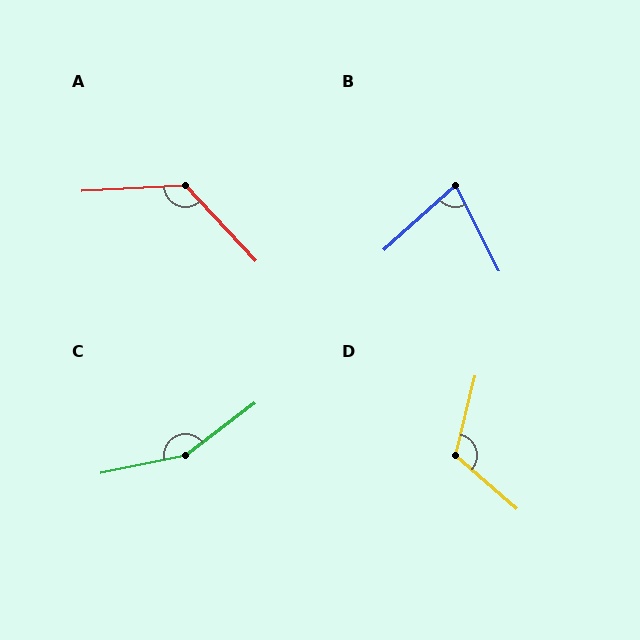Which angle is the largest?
C, at approximately 155 degrees.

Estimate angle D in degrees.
Approximately 117 degrees.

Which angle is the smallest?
B, at approximately 75 degrees.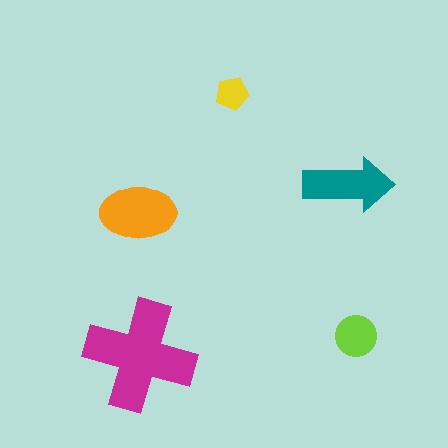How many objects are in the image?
There are 5 objects in the image.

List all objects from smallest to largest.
The yellow pentagon, the lime circle, the teal arrow, the orange ellipse, the magenta cross.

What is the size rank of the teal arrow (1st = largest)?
3rd.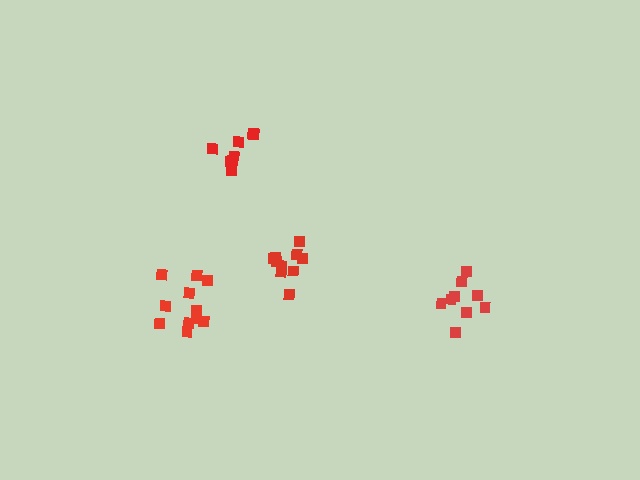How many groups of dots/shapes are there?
There are 4 groups.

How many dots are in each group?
Group 1: 10 dots, Group 2: 9 dots, Group 3: 11 dots, Group 4: 8 dots (38 total).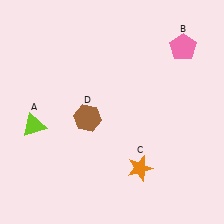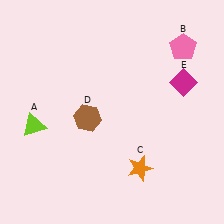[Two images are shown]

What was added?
A magenta diamond (E) was added in Image 2.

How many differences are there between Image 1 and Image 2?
There is 1 difference between the two images.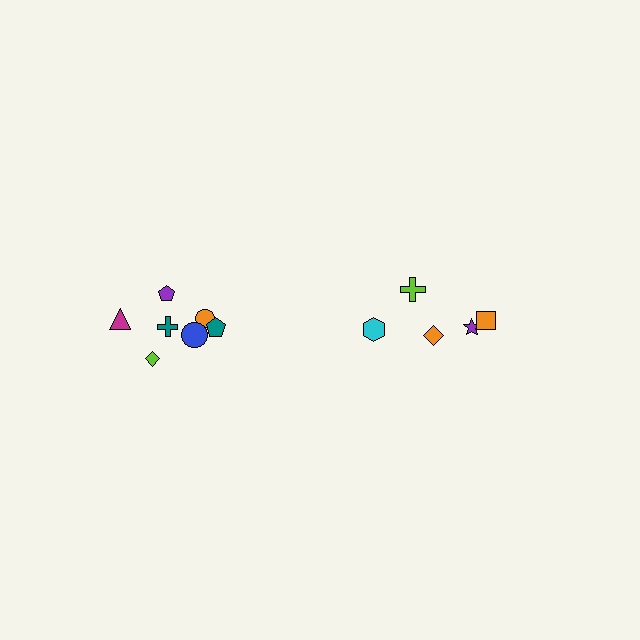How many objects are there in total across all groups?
There are 12 objects.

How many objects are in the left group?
There are 7 objects.